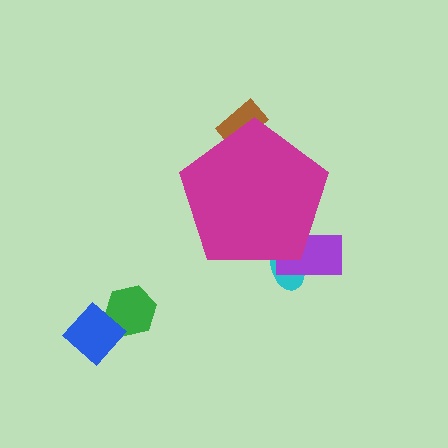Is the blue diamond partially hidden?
No, the blue diamond is fully visible.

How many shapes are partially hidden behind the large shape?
3 shapes are partially hidden.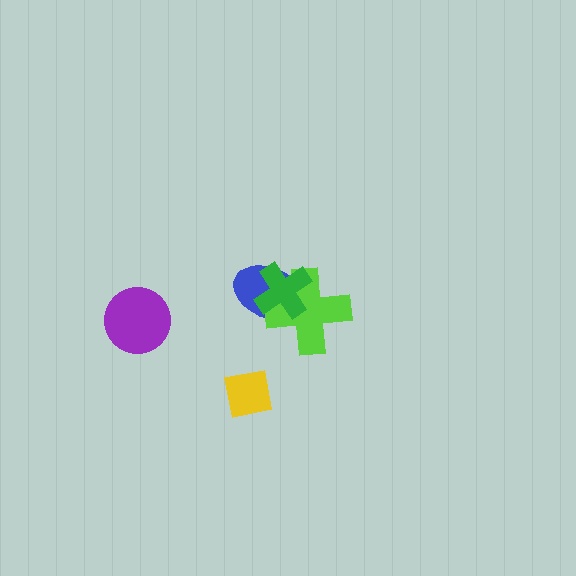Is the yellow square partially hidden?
No, no other shape covers it.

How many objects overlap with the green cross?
2 objects overlap with the green cross.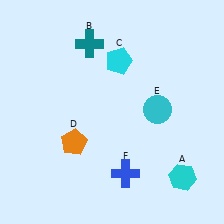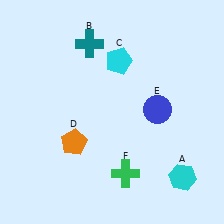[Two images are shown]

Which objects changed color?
E changed from cyan to blue. F changed from blue to green.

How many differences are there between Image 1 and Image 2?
There are 2 differences between the two images.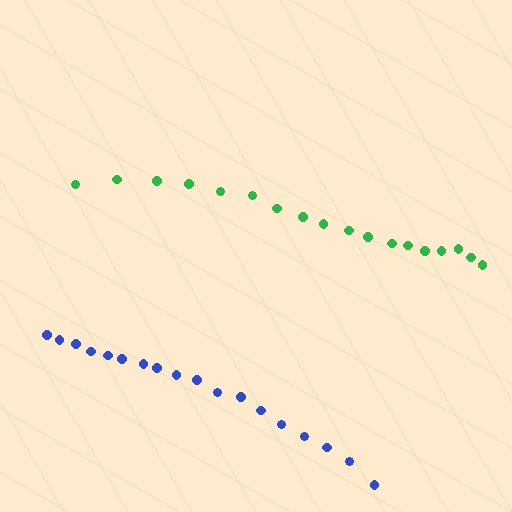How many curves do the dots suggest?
There are 2 distinct paths.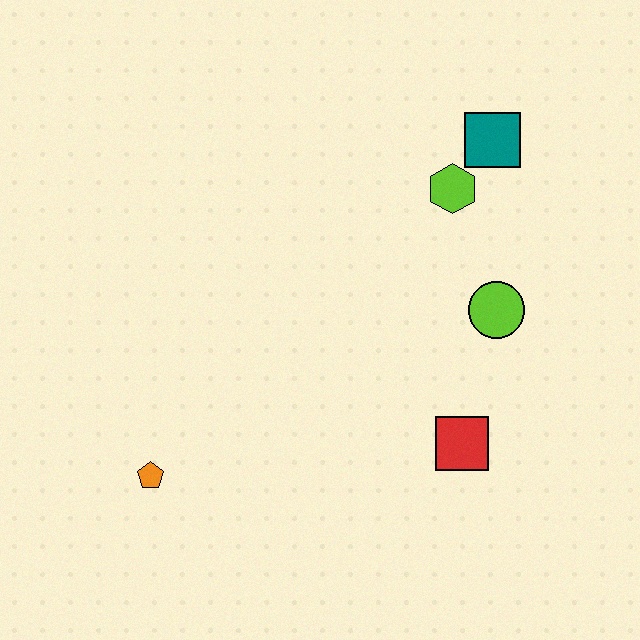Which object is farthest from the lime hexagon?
The orange pentagon is farthest from the lime hexagon.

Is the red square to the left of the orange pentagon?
No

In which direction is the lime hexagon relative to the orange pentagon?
The lime hexagon is to the right of the orange pentagon.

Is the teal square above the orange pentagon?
Yes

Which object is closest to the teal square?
The lime hexagon is closest to the teal square.